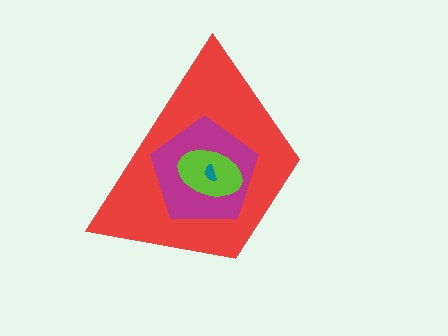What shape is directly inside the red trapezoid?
The magenta pentagon.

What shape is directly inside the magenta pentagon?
The lime ellipse.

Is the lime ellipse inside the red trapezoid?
Yes.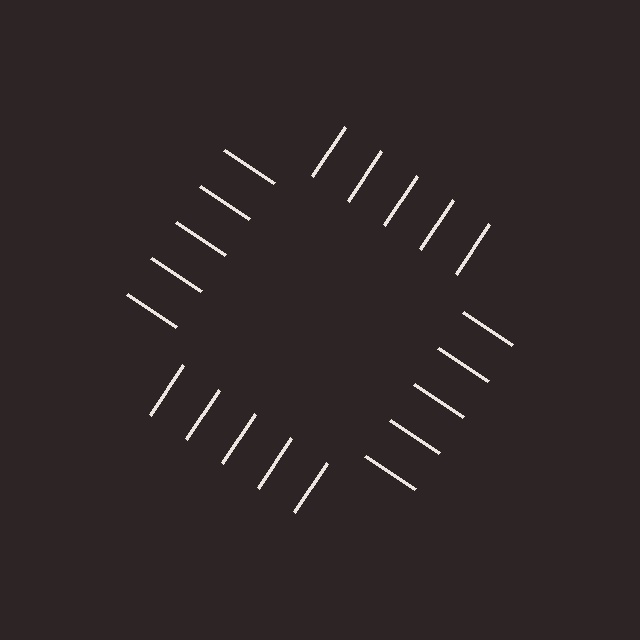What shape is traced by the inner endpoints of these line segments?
An illusory square — the line segments terminate on its edges but no continuous stroke is drawn.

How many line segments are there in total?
20 — 5 along each of the 4 edges.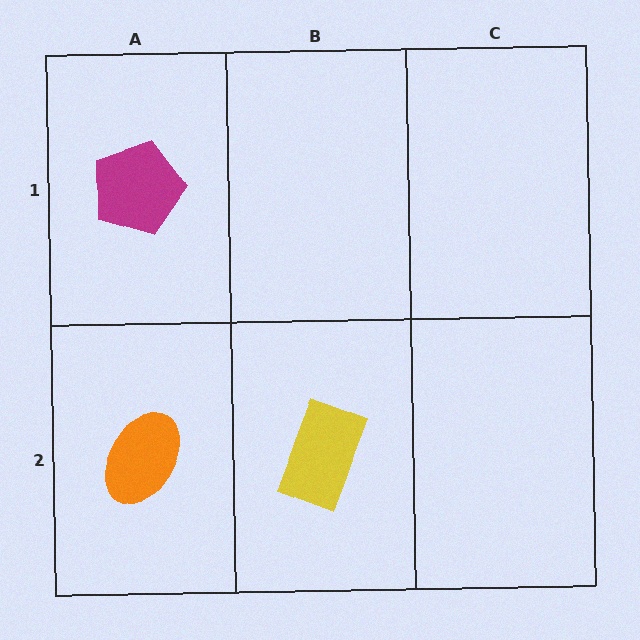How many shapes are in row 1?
1 shape.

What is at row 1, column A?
A magenta pentagon.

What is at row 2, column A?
An orange ellipse.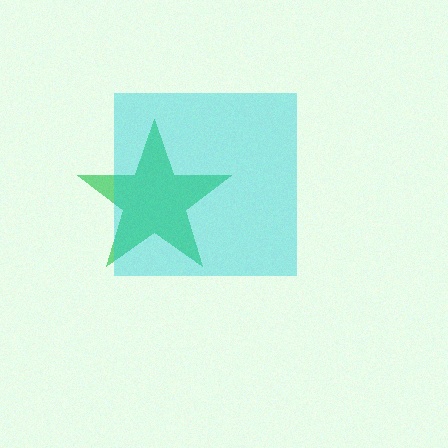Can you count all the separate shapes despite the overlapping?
Yes, there are 2 separate shapes.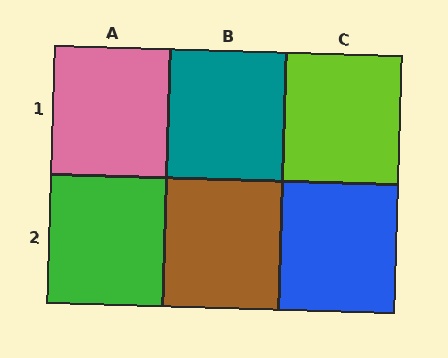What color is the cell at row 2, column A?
Green.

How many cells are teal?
1 cell is teal.